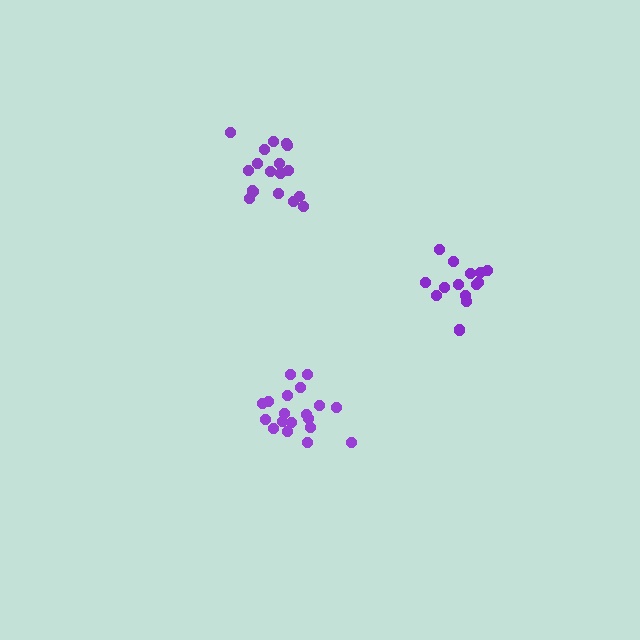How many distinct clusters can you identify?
There are 3 distinct clusters.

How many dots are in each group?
Group 1: 19 dots, Group 2: 18 dots, Group 3: 15 dots (52 total).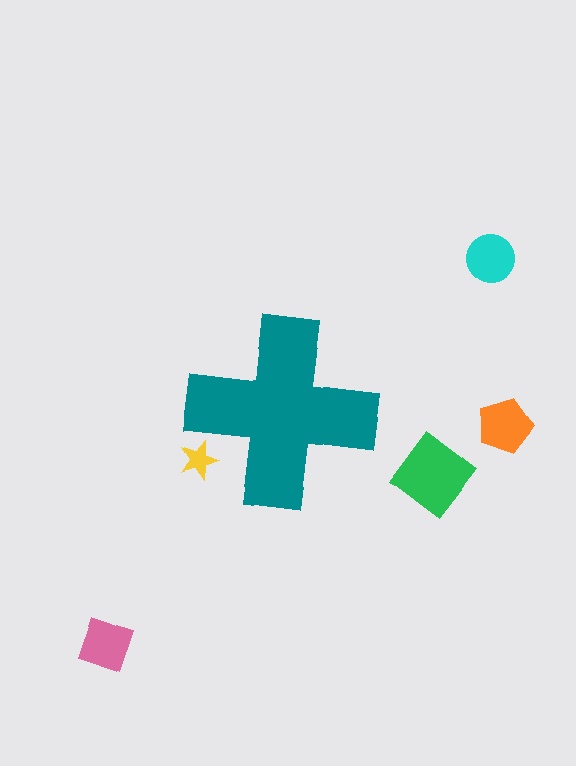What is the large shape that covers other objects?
A teal cross.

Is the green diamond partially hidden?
No, the green diamond is fully visible.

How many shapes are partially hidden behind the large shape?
1 shape is partially hidden.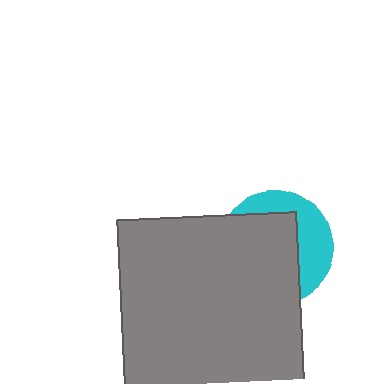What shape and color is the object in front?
The object in front is a gray square.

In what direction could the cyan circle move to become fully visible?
The cyan circle could move toward the upper-right. That would shift it out from behind the gray square entirely.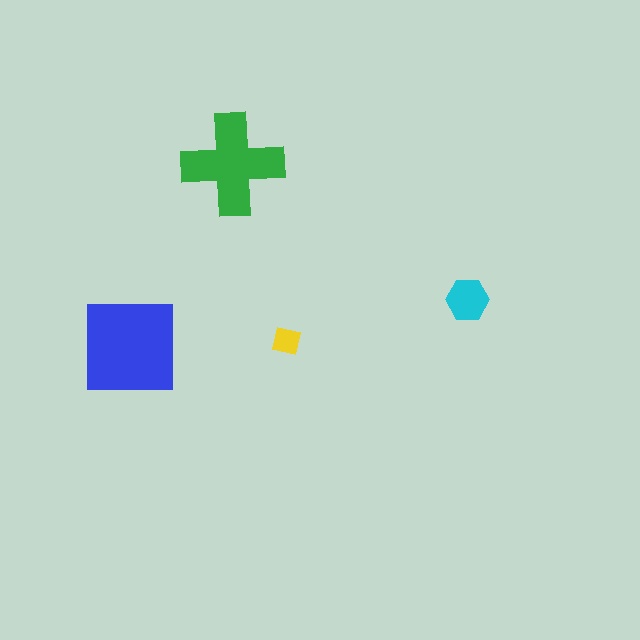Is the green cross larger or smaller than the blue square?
Smaller.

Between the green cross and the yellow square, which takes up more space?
The green cross.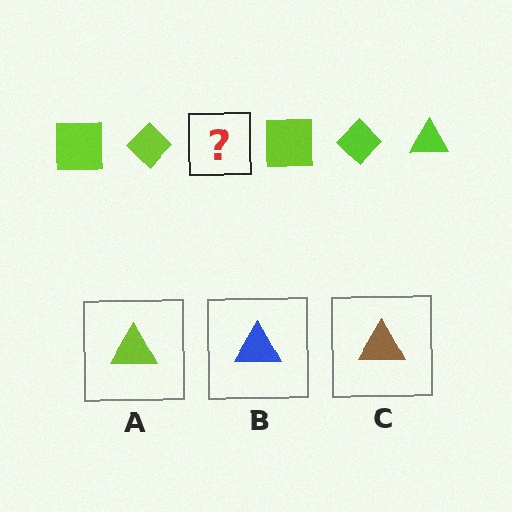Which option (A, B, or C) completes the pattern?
A.